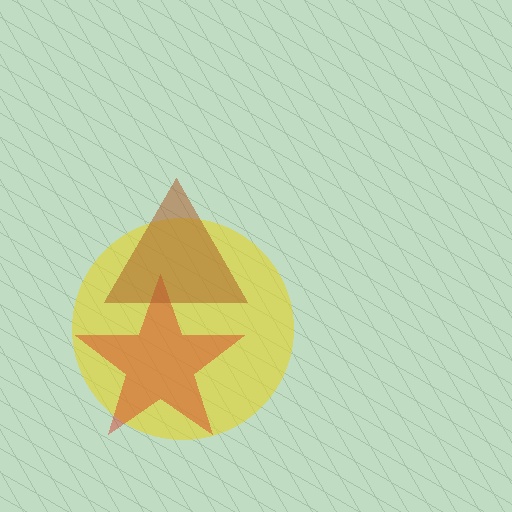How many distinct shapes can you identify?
There are 3 distinct shapes: a yellow circle, a red star, a brown triangle.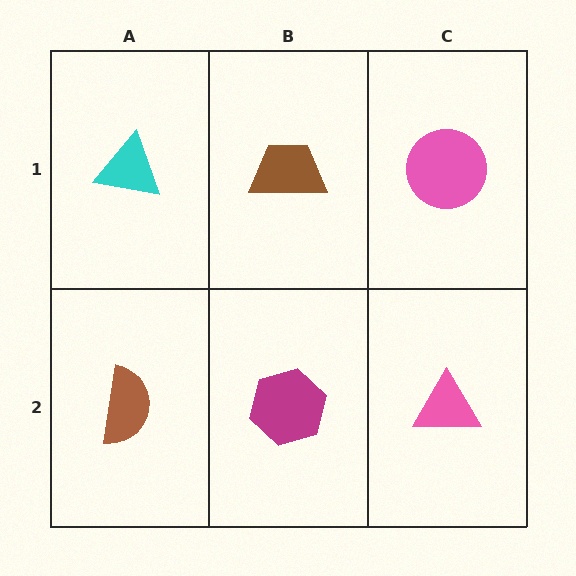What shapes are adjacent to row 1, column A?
A brown semicircle (row 2, column A), a brown trapezoid (row 1, column B).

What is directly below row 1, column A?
A brown semicircle.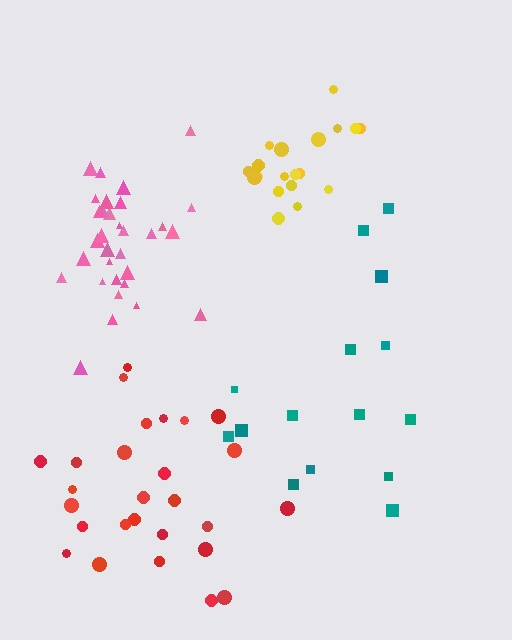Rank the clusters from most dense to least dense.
yellow, pink, red, teal.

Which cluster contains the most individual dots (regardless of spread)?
Pink (32).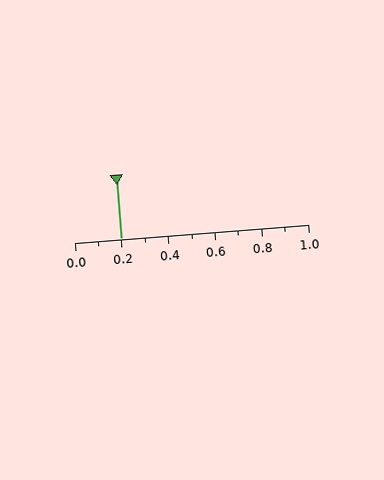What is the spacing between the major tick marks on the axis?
The major ticks are spaced 0.2 apart.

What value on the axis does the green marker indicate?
The marker indicates approximately 0.2.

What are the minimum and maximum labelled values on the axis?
The axis runs from 0.0 to 1.0.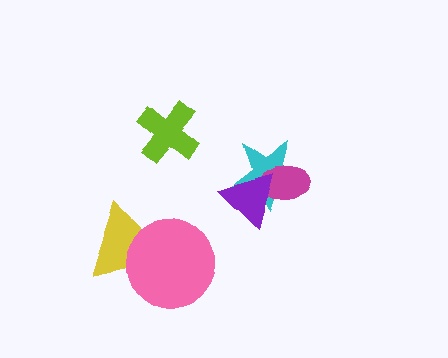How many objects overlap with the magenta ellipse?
2 objects overlap with the magenta ellipse.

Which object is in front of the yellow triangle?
The pink circle is in front of the yellow triangle.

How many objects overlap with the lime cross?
0 objects overlap with the lime cross.